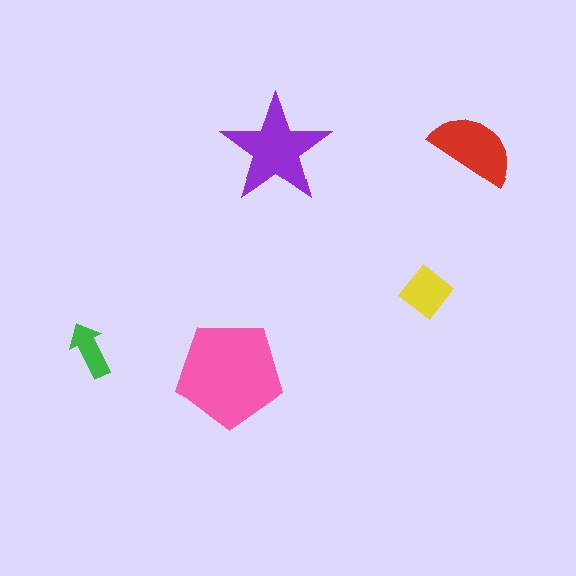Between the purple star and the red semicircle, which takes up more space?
The purple star.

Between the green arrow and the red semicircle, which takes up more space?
The red semicircle.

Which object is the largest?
The pink pentagon.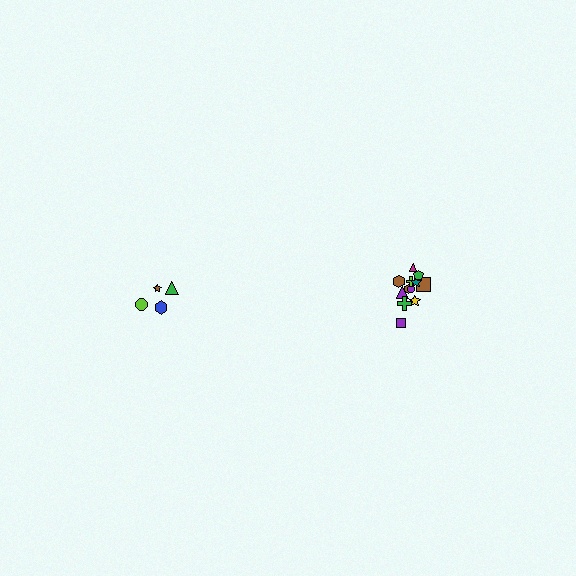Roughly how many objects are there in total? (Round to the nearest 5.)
Roughly 15 objects in total.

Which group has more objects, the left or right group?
The right group.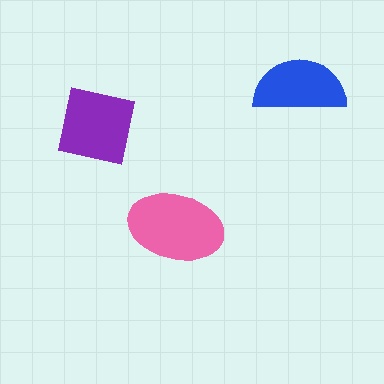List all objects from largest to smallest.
The pink ellipse, the purple square, the blue semicircle.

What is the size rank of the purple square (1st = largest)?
2nd.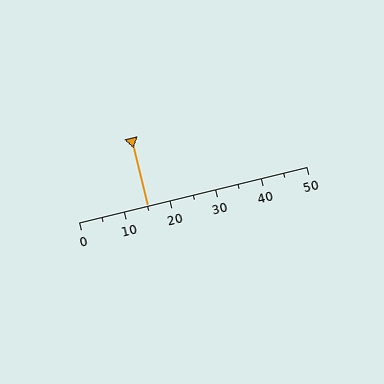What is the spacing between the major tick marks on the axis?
The major ticks are spaced 10 apart.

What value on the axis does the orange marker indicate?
The marker indicates approximately 15.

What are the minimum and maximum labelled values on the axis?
The axis runs from 0 to 50.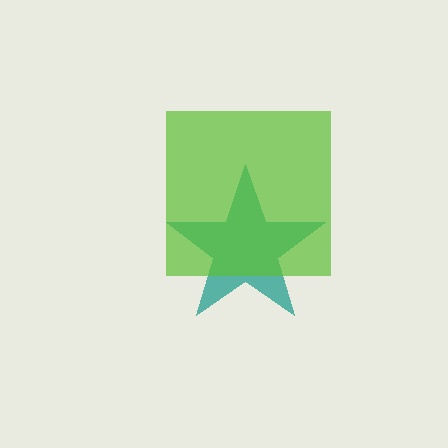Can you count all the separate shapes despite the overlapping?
Yes, there are 2 separate shapes.